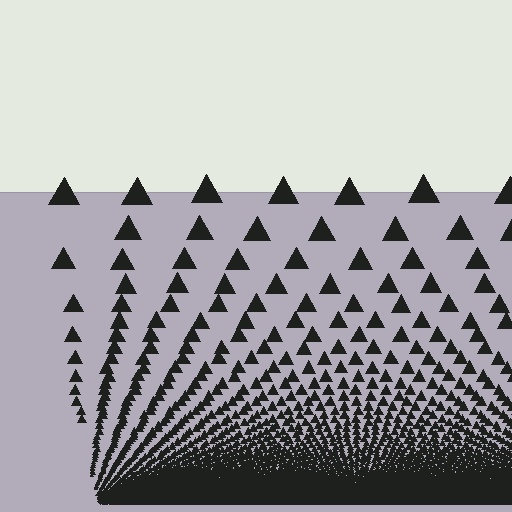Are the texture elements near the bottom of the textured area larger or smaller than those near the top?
Smaller. The gradient is inverted — elements near the bottom are smaller and denser.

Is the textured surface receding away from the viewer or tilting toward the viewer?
The surface appears to tilt toward the viewer. Texture elements get larger and sparser toward the top.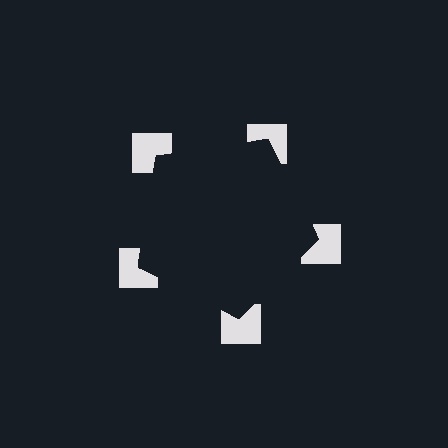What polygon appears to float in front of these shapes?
An illusory pentagon — its edges are inferred from the aligned wedge cuts in the notched squares, not physically drawn.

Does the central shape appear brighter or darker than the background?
It typically appears slightly darker than the background, even though no actual brightness change is drawn.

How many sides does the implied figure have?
5 sides.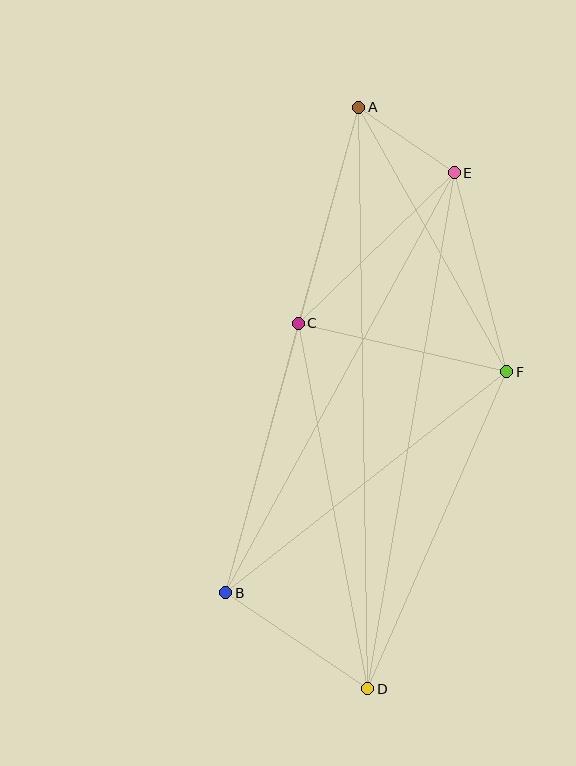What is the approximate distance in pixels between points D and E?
The distance between D and E is approximately 524 pixels.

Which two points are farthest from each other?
Points A and D are farthest from each other.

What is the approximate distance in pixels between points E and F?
The distance between E and F is approximately 206 pixels.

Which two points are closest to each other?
Points A and E are closest to each other.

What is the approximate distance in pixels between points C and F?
The distance between C and F is approximately 214 pixels.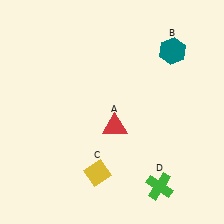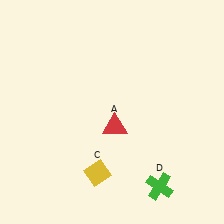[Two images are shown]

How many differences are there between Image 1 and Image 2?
There is 1 difference between the two images.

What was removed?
The teal hexagon (B) was removed in Image 2.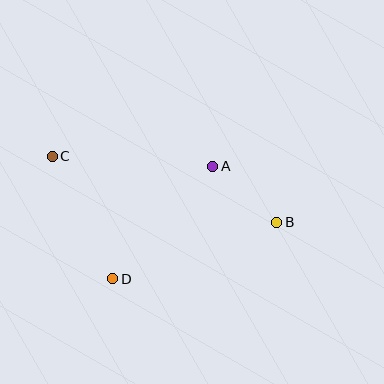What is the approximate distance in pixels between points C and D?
The distance between C and D is approximately 137 pixels.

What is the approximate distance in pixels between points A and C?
The distance between A and C is approximately 161 pixels.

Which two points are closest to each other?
Points A and B are closest to each other.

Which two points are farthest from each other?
Points B and C are farthest from each other.